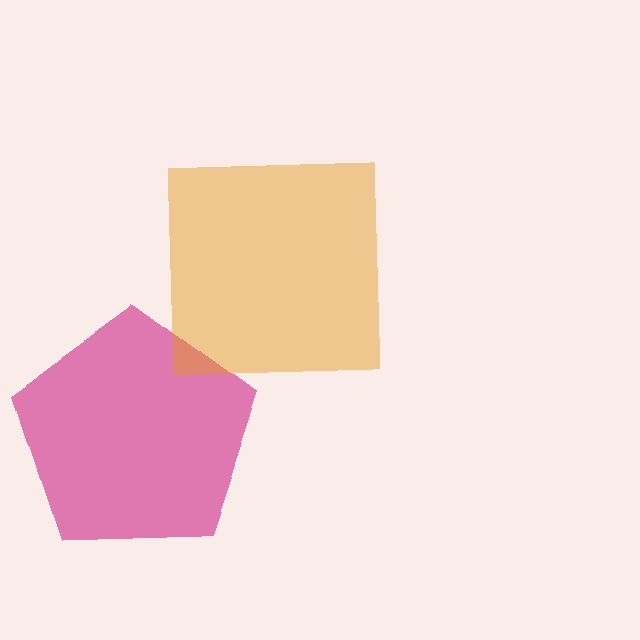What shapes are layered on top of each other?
The layered shapes are: a magenta pentagon, an orange square.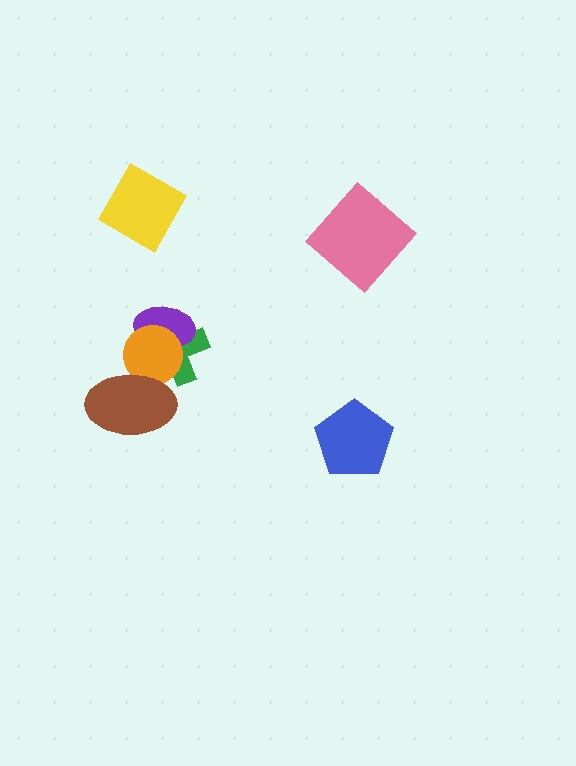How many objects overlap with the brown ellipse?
2 objects overlap with the brown ellipse.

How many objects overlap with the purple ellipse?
2 objects overlap with the purple ellipse.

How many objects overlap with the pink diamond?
0 objects overlap with the pink diamond.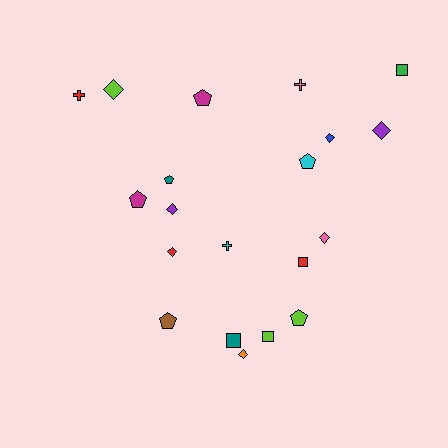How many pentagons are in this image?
There are 6 pentagons.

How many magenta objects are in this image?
There are 2 magenta objects.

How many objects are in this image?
There are 20 objects.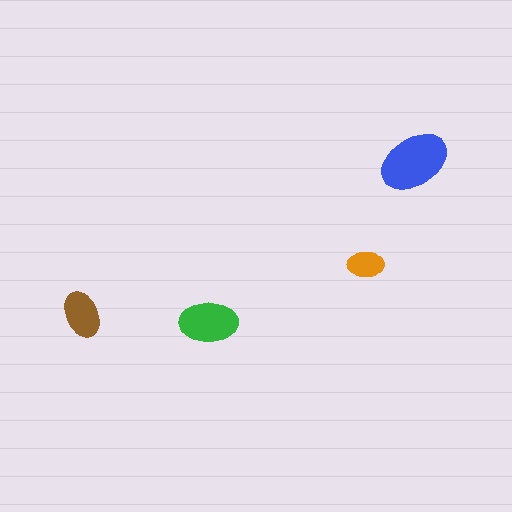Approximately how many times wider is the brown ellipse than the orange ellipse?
About 1.5 times wider.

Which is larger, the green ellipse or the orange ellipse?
The green one.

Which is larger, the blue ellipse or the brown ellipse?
The blue one.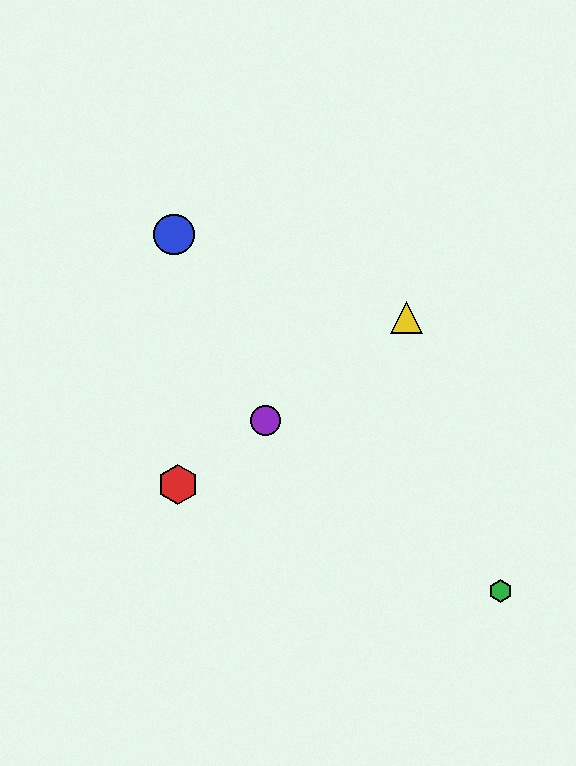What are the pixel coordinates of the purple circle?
The purple circle is at (266, 420).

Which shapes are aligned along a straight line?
The red hexagon, the yellow triangle, the purple circle are aligned along a straight line.